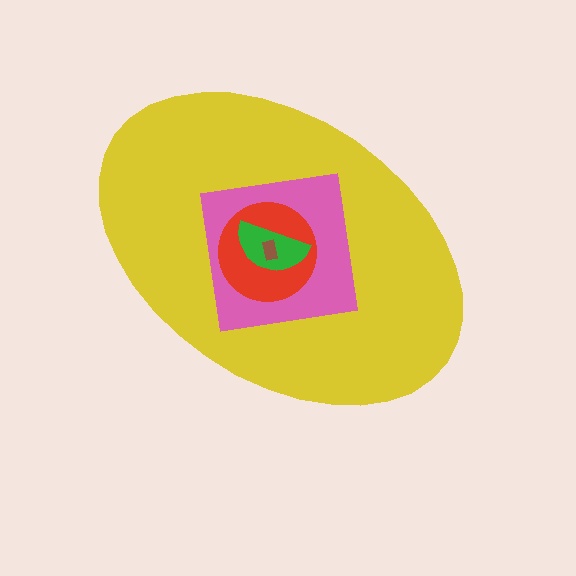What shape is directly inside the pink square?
The red circle.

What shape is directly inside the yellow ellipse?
The pink square.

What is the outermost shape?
The yellow ellipse.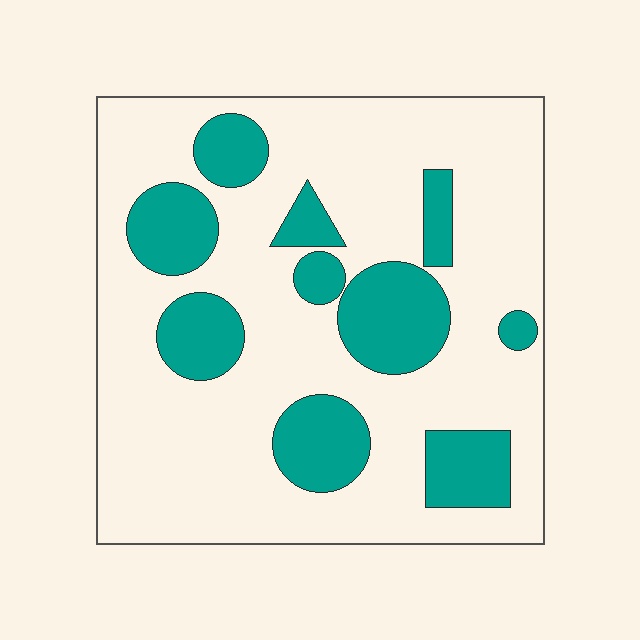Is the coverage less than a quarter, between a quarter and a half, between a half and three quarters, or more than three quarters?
Between a quarter and a half.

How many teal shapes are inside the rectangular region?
10.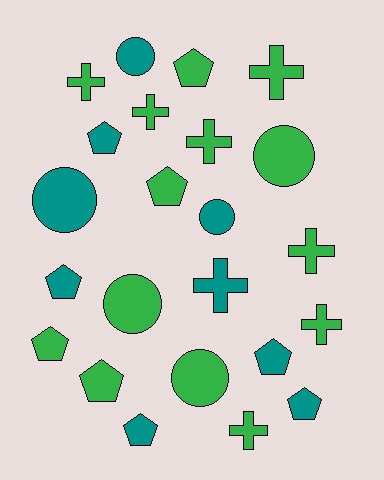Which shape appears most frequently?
Pentagon, with 9 objects.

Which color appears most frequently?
Green, with 14 objects.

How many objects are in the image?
There are 23 objects.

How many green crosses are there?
There are 7 green crosses.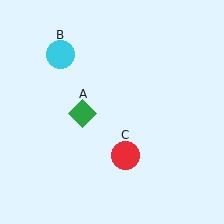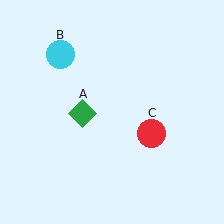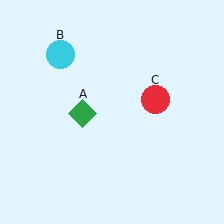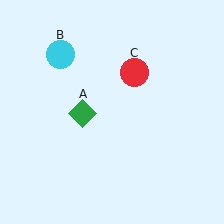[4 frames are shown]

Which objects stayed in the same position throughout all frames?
Green diamond (object A) and cyan circle (object B) remained stationary.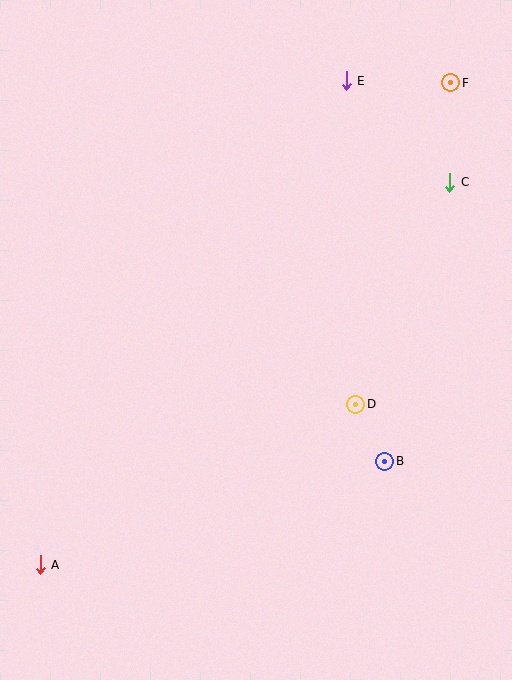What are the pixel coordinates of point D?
Point D is at (356, 404).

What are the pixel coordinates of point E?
Point E is at (346, 81).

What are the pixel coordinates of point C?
Point C is at (450, 182).